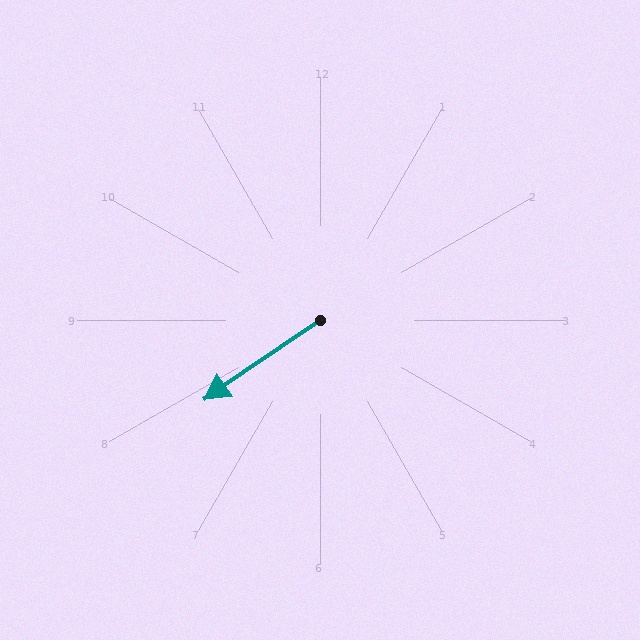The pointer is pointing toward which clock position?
Roughly 8 o'clock.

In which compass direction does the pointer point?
Southwest.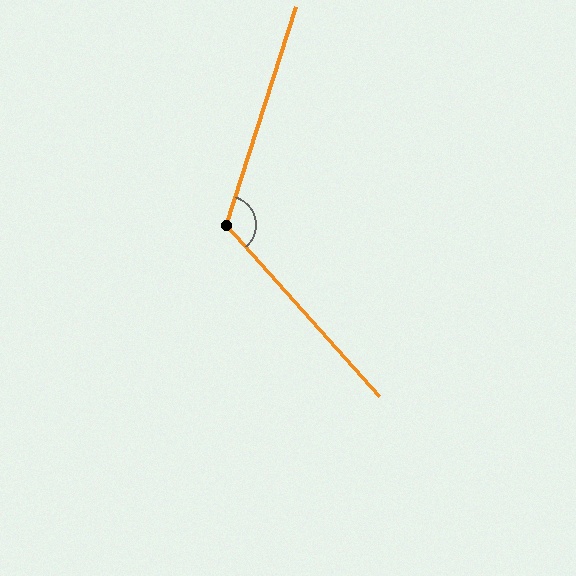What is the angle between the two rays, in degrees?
Approximately 121 degrees.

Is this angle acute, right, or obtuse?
It is obtuse.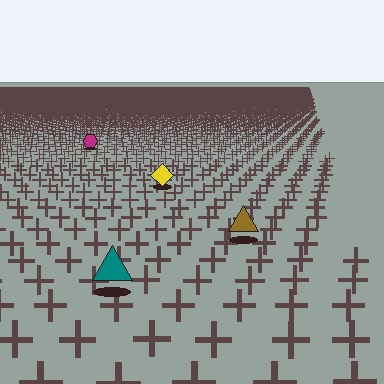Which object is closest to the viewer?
The teal triangle is closest. The texture marks near it are larger and more spread out.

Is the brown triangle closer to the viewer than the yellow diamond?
Yes. The brown triangle is closer — you can tell from the texture gradient: the ground texture is coarser near it.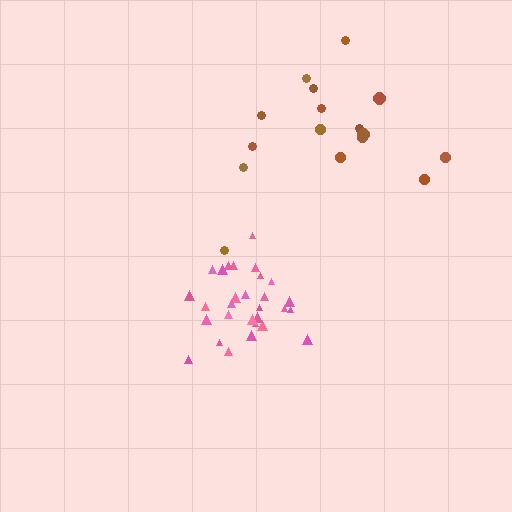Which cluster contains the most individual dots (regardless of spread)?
Pink (29).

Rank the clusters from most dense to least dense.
pink, brown.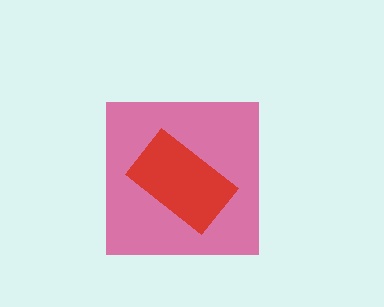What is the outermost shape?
The pink square.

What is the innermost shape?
The red rectangle.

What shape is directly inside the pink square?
The red rectangle.